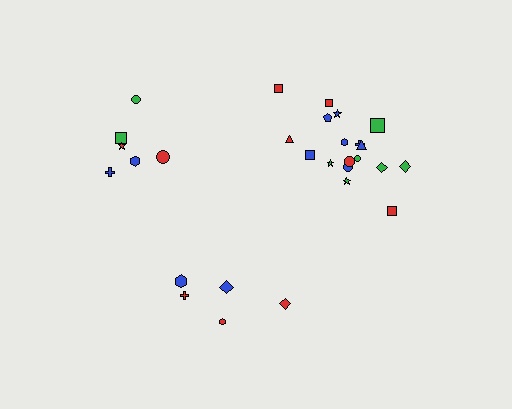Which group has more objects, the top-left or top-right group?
The top-right group.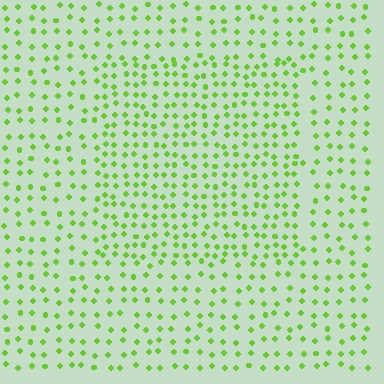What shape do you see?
I see a rectangle.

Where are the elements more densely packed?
The elements are more densely packed inside the rectangle boundary.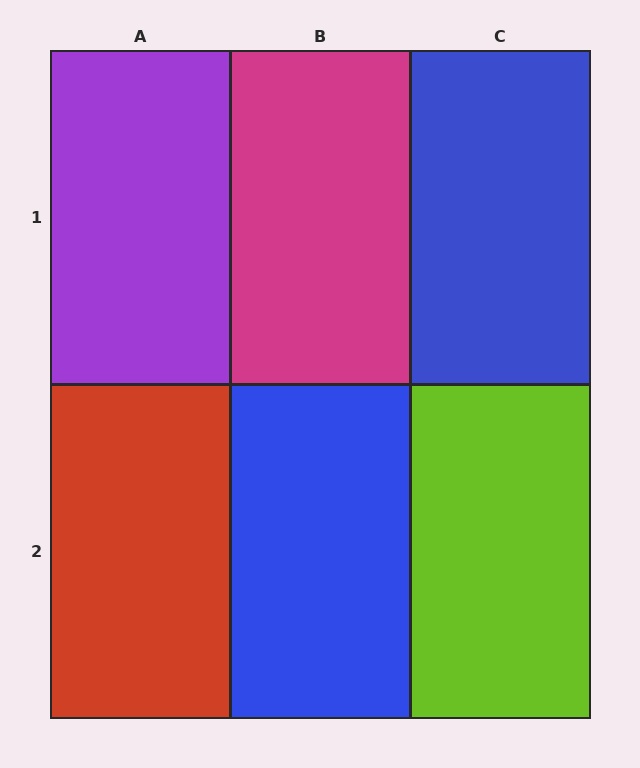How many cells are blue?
2 cells are blue.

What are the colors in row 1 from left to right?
Purple, magenta, blue.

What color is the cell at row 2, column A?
Red.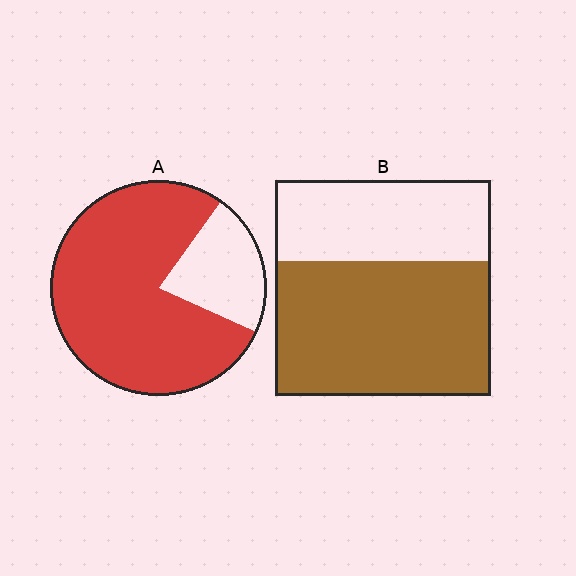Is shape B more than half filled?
Yes.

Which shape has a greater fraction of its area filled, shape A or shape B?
Shape A.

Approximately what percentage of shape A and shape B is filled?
A is approximately 80% and B is approximately 60%.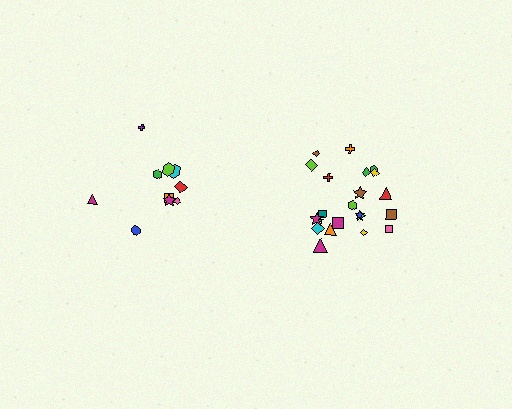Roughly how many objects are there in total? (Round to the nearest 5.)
Roughly 30 objects in total.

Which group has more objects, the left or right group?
The right group.